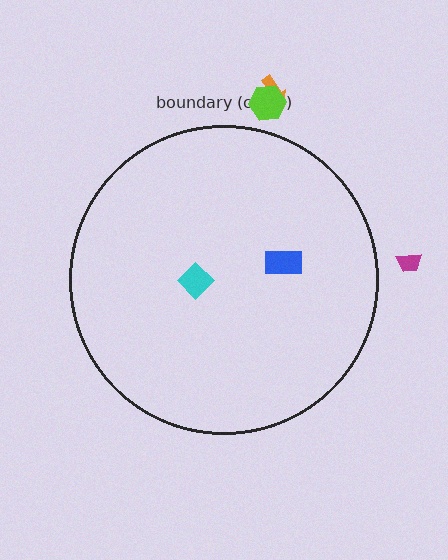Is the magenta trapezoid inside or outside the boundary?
Outside.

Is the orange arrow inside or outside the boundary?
Outside.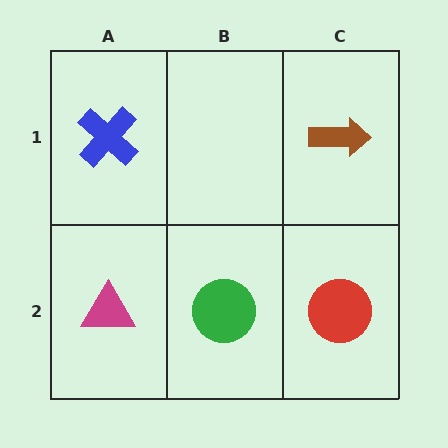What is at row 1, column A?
A blue cross.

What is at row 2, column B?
A green circle.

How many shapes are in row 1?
2 shapes.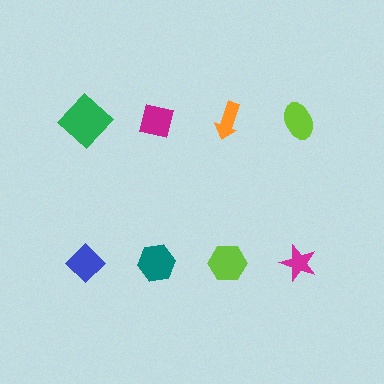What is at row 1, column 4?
A lime ellipse.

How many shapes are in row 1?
4 shapes.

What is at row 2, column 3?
A lime hexagon.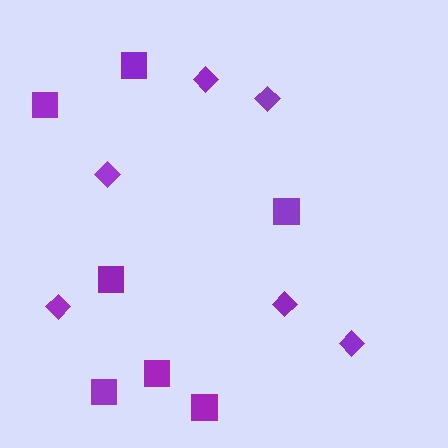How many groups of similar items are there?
There are 2 groups: one group of diamonds (6) and one group of squares (7).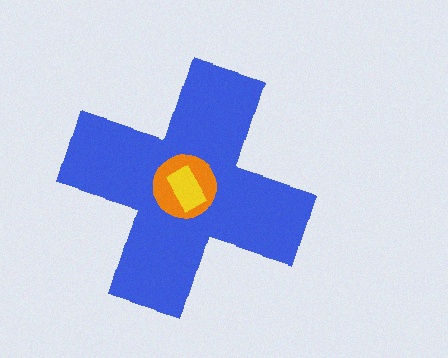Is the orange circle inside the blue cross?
Yes.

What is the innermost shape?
The yellow rectangle.